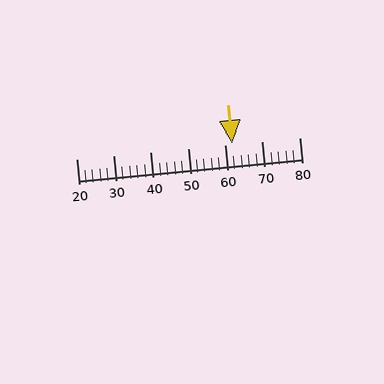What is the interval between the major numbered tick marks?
The major tick marks are spaced 10 units apart.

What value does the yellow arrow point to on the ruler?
The yellow arrow points to approximately 62.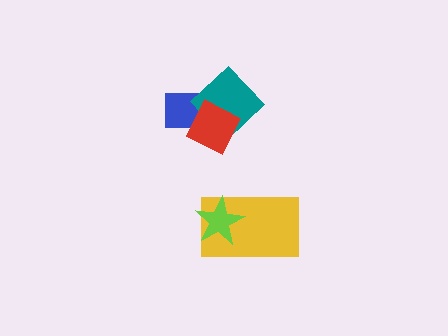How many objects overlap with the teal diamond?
2 objects overlap with the teal diamond.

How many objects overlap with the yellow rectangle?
1 object overlaps with the yellow rectangle.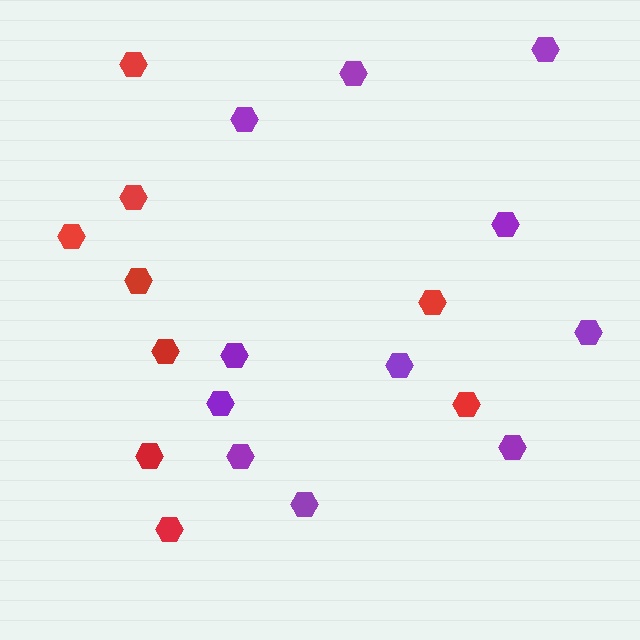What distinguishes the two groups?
There are 2 groups: one group of red hexagons (9) and one group of purple hexagons (11).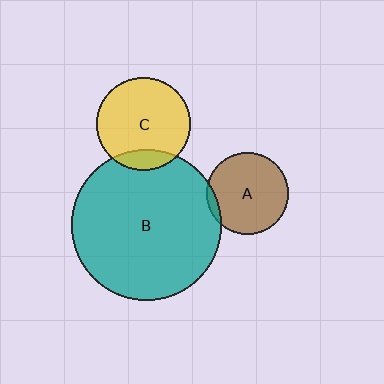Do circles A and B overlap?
Yes.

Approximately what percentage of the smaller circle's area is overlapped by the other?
Approximately 5%.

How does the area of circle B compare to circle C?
Approximately 2.6 times.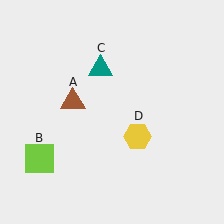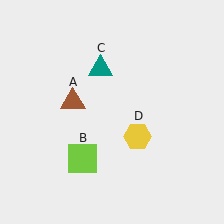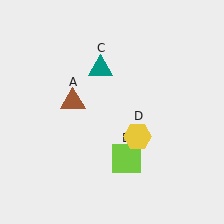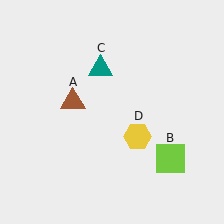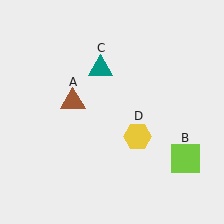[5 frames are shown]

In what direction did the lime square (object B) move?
The lime square (object B) moved right.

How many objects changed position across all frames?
1 object changed position: lime square (object B).